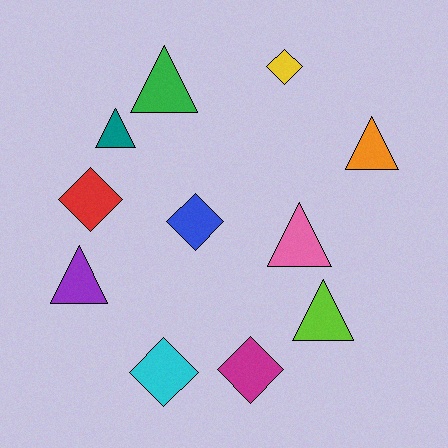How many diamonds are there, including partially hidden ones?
There are 5 diamonds.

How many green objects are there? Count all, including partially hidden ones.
There is 1 green object.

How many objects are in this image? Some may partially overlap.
There are 11 objects.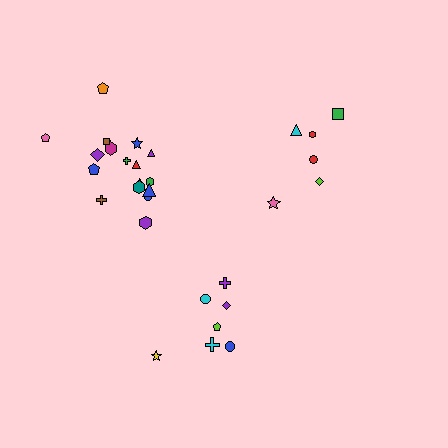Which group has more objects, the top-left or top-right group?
The top-left group.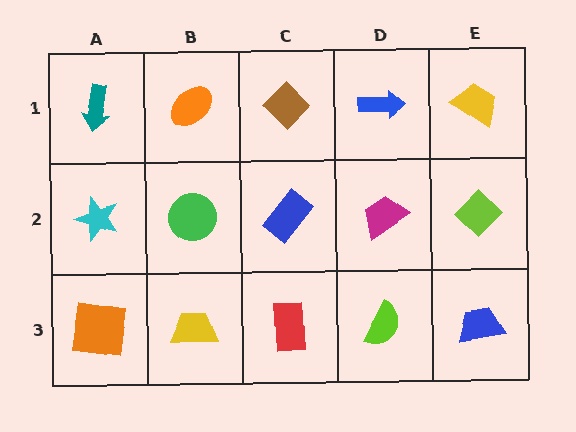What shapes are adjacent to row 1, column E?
A lime diamond (row 2, column E), a blue arrow (row 1, column D).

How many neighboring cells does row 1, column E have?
2.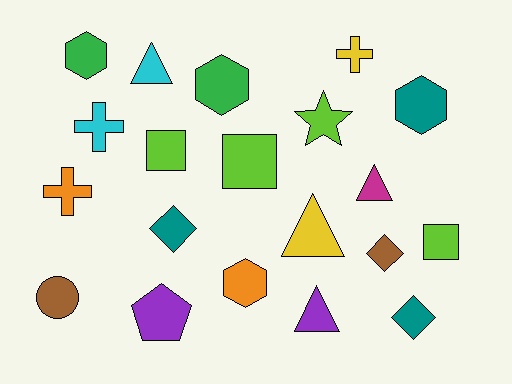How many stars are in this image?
There is 1 star.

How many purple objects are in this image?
There are 2 purple objects.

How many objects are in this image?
There are 20 objects.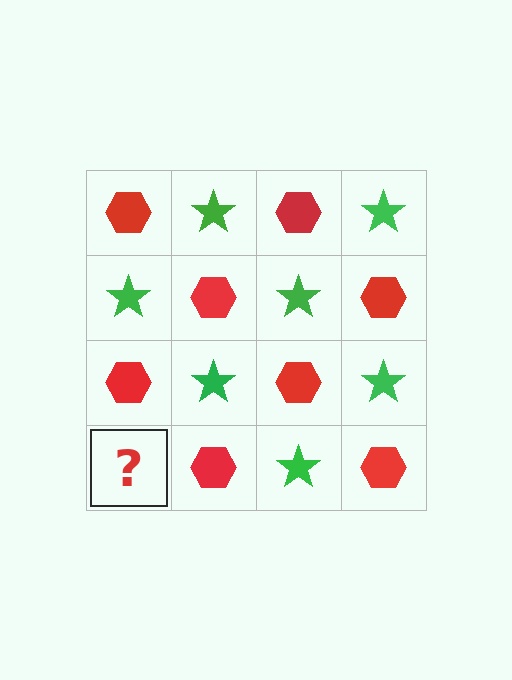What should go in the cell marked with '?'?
The missing cell should contain a green star.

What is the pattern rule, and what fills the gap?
The rule is that it alternates red hexagon and green star in a checkerboard pattern. The gap should be filled with a green star.